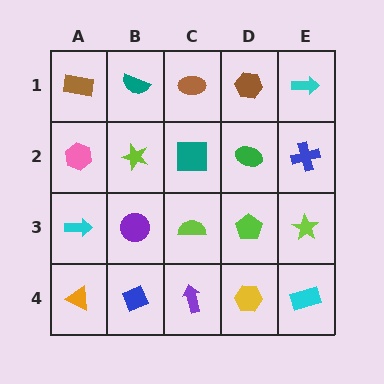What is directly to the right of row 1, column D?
A cyan arrow.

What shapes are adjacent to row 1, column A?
A pink hexagon (row 2, column A), a teal semicircle (row 1, column B).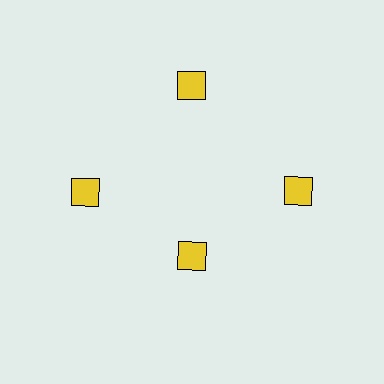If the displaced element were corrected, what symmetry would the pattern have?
It would have 4-fold rotational symmetry — the pattern would map onto itself every 90 degrees.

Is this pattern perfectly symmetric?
No. The 4 yellow diamonds are arranged in a ring, but one element near the 6 o'clock position is pulled inward toward the center, breaking the 4-fold rotational symmetry.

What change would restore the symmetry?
The symmetry would be restored by moving it outward, back onto the ring so that all 4 diamonds sit at equal angles and equal distance from the center.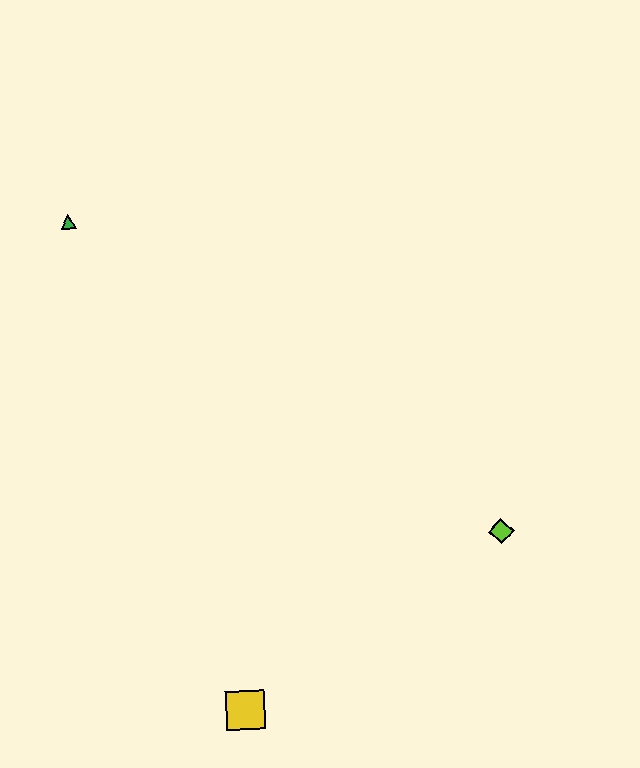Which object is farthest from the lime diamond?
The green triangle is farthest from the lime diamond.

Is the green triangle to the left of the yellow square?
Yes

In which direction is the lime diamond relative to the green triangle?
The lime diamond is to the right of the green triangle.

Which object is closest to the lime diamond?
The yellow square is closest to the lime diamond.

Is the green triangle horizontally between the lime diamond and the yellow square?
No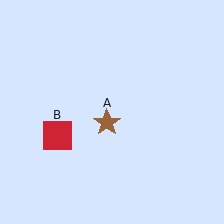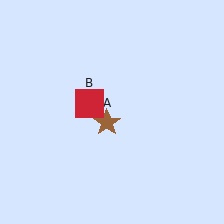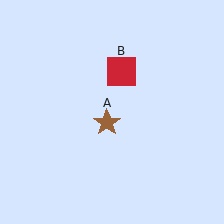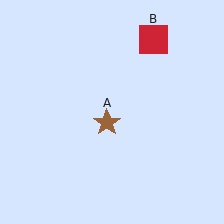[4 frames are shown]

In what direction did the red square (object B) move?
The red square (object B) moved up and to the right.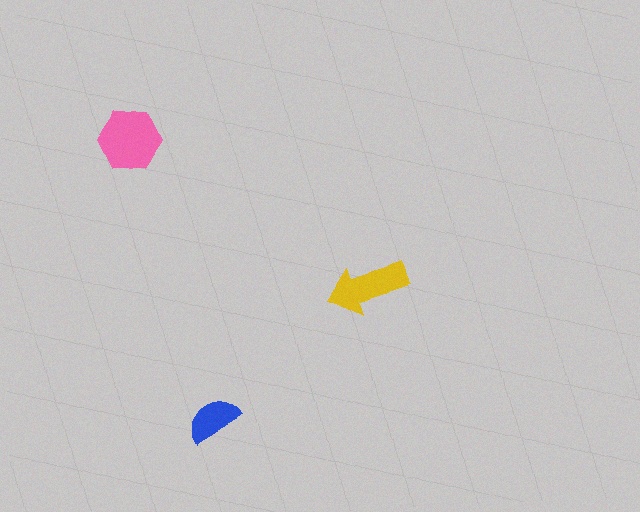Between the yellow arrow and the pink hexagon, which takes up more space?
The pink hexagon.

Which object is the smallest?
The blue semicircle.